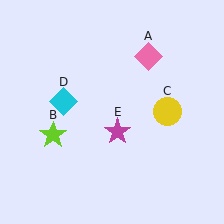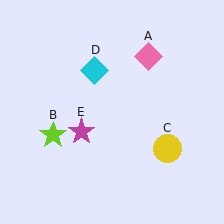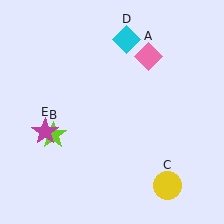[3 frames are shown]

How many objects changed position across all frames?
3 objects changed position: yellow circle (object C), cyan diamond (object D), magenta star (object E).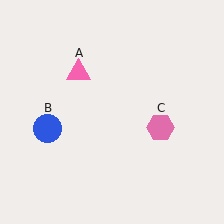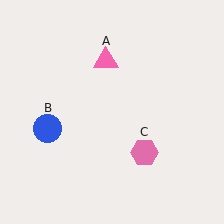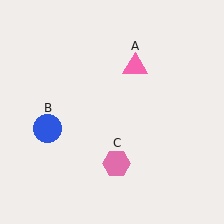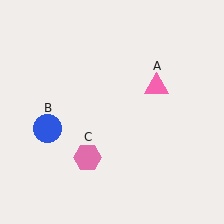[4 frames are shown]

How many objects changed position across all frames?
2 objects changed position: pink triangle (object A), pink hexagon (object C).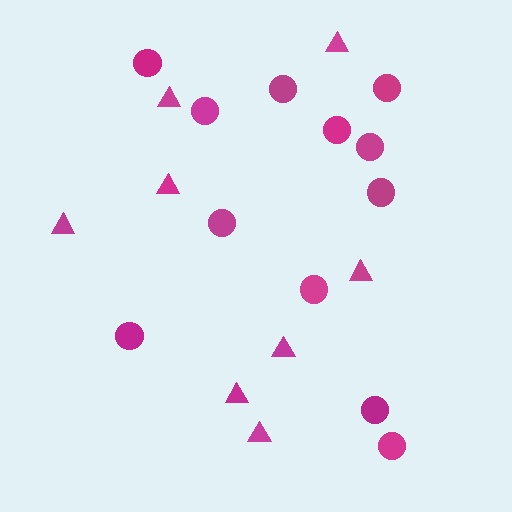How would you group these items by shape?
There are 2 groups: one group of triangles (8) and one group of circles (12).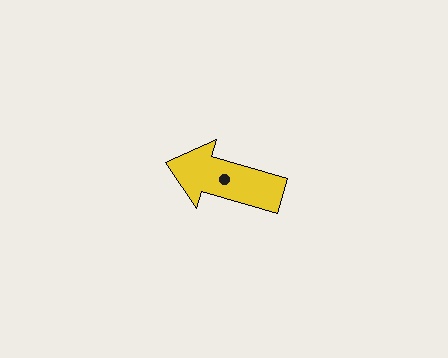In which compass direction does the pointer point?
West.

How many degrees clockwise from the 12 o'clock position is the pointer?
Approximately 286 degrees.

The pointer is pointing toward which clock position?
Roughly 10 o'clock.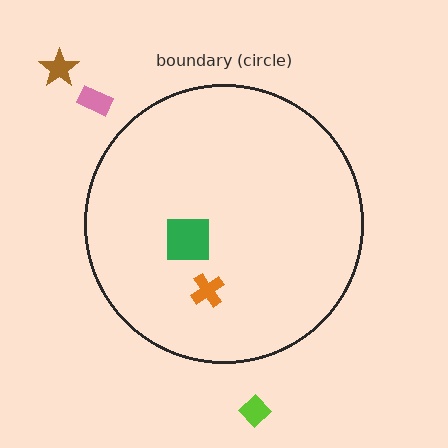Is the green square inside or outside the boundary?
Inside.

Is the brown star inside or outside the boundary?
Outside.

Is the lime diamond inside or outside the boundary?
Outside.